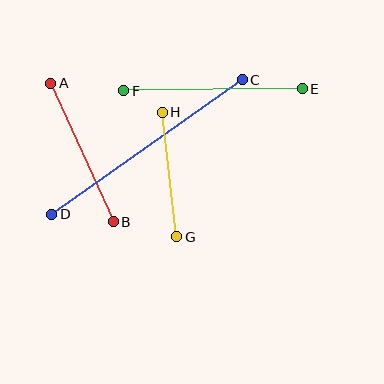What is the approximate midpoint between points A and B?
The midpoint is at approximately (82, 152) pixels.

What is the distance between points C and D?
The distance is approximately 233 pixels.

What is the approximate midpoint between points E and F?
The midpoint is at approximately (213, 90) pixels.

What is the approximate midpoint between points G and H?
The midpoint is at approximately (169, 175) pixels.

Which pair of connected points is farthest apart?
Points C and D are farthest apart.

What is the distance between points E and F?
The distance is approximately 179 pixels.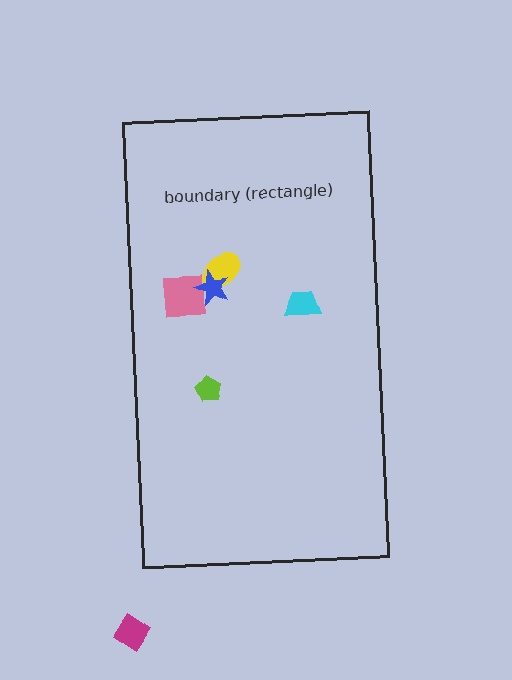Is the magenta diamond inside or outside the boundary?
Outside.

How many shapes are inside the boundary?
5 inside, 1 outside.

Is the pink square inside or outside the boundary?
Inside.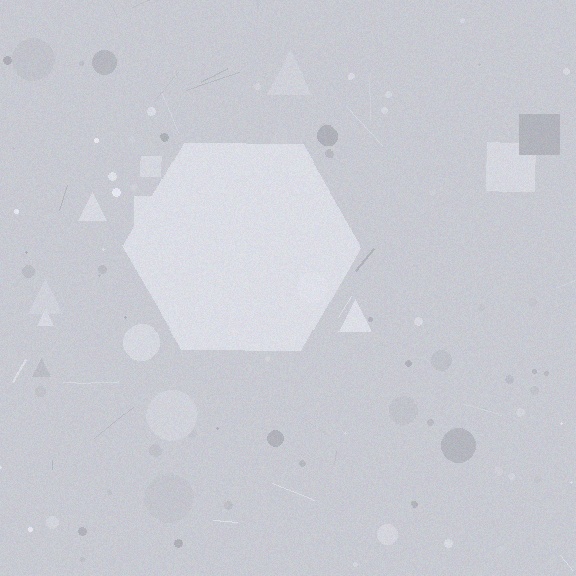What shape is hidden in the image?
A hexagon is hidden in the image.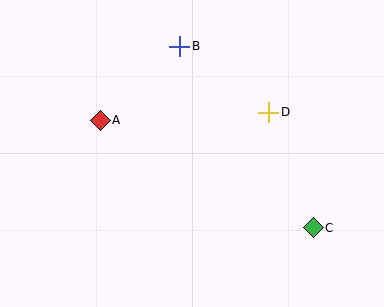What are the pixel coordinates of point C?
Point C is at (313, 228).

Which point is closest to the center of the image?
Point D at (269, 112) is closest to the center.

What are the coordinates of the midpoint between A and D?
The midpoint between A and D is at (184, 116).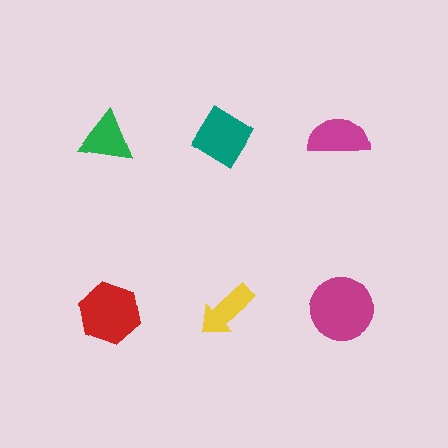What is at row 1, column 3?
A magenta semicircle.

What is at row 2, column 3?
A magenta circle.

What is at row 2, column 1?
A red hexagon.